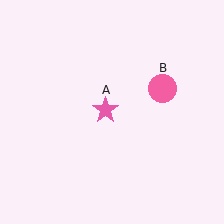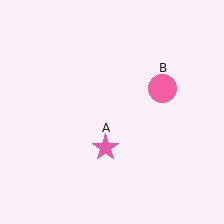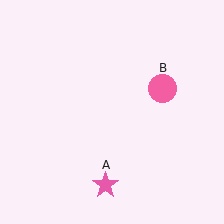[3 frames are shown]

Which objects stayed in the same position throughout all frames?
Pink circle (object B) remained stationary.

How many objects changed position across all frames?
1 object changed position: pink star (object A).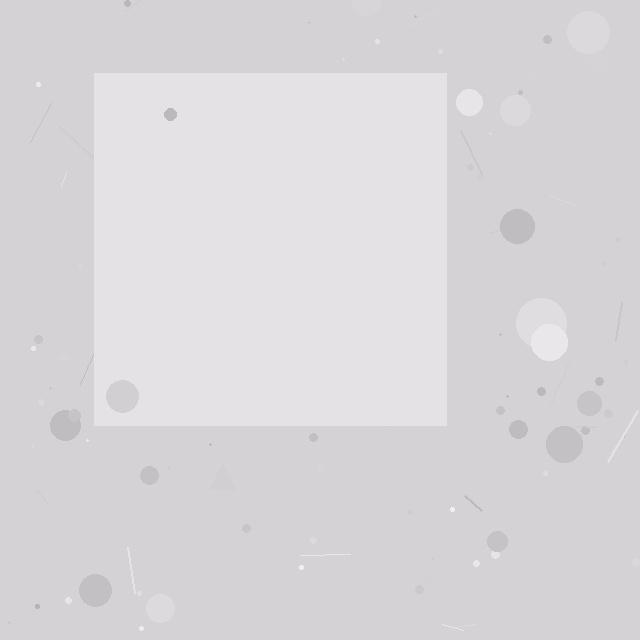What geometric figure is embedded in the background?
A square is embedded in the background.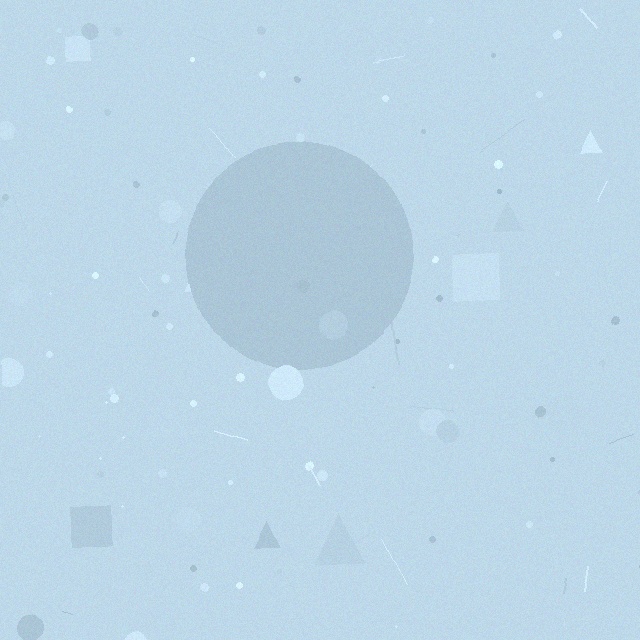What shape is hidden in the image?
A circle is hidden in the image.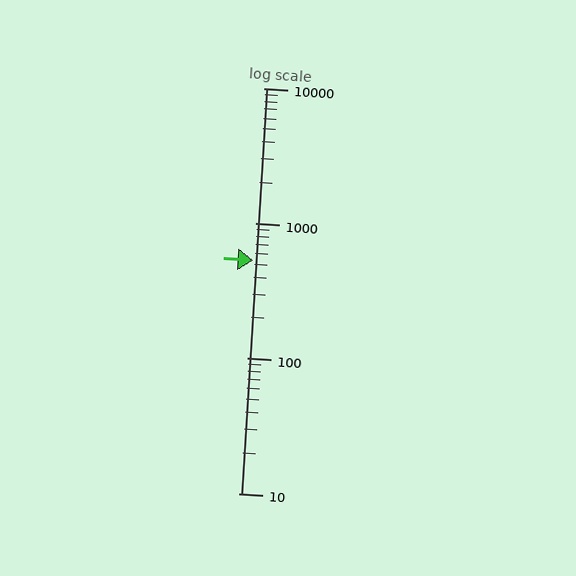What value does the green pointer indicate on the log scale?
The pointer indicates approximately 530.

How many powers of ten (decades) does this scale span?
The scale spans 3 decades, from 10 to 10000.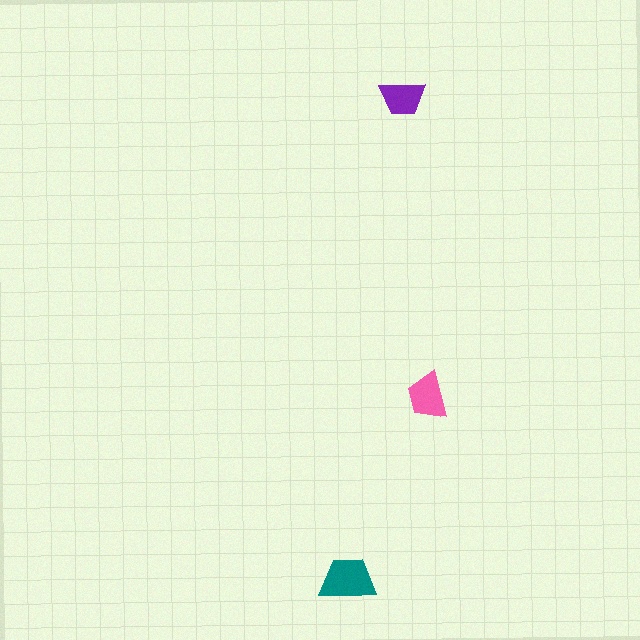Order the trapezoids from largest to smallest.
the teal one, the pink one, the purple one.